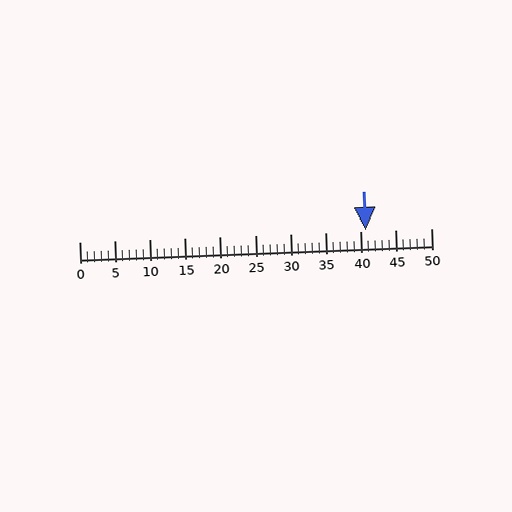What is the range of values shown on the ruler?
The ruler shows values from 0 to 50.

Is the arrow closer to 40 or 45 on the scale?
The arrow is closer to 40.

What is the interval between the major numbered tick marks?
The major tick marks are spaced 5 units apart.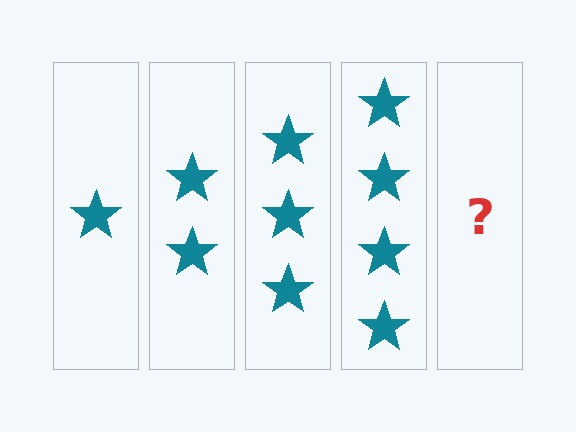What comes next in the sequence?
The next element should be 5 stars.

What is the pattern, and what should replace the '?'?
The pattern is that each step adds one more star. The '?' should be 5 stars.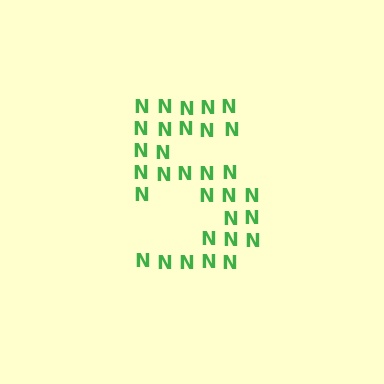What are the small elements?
The small elements are letter N's.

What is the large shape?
The large shape is the digit 5.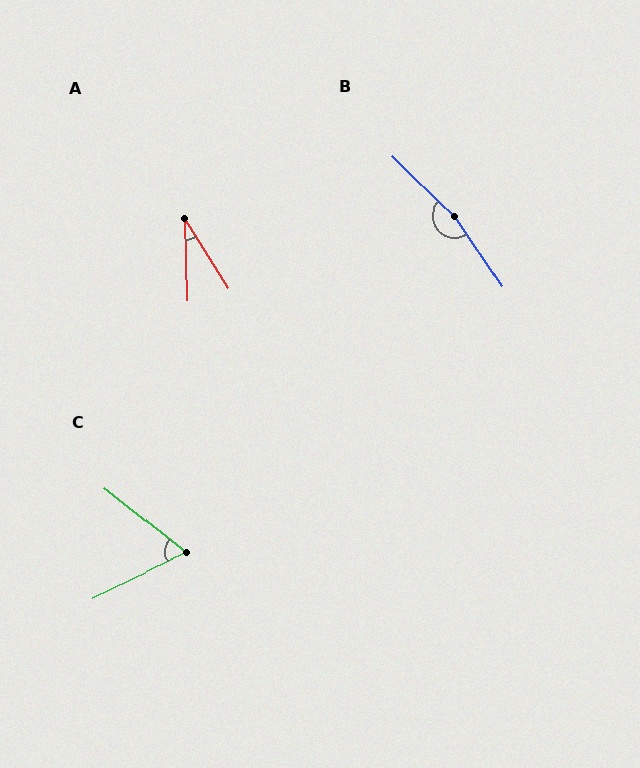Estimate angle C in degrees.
Approximately 64 degrees.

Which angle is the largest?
B, at approximately 169 degrees.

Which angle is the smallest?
A, at approximately 30 degrees.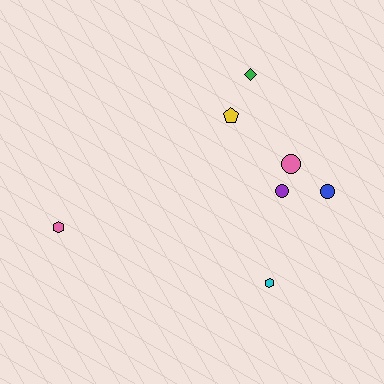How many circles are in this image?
There are 3 circles.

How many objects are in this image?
There are 7 objects.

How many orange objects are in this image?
There are no orange objects.